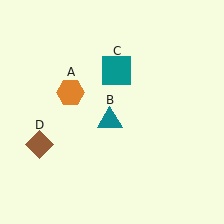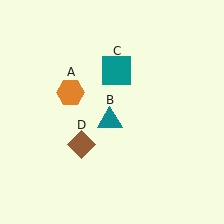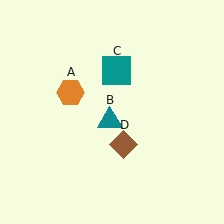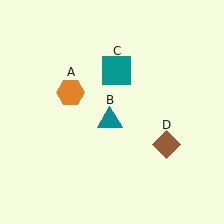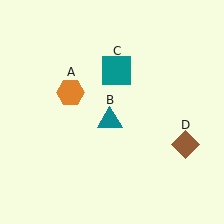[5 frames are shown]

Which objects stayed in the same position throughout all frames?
Orange hexagon (object A) and teal triangle (object B) and teal square (object C) remained stationary.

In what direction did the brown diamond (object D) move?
The brown diamond (object D) moved right.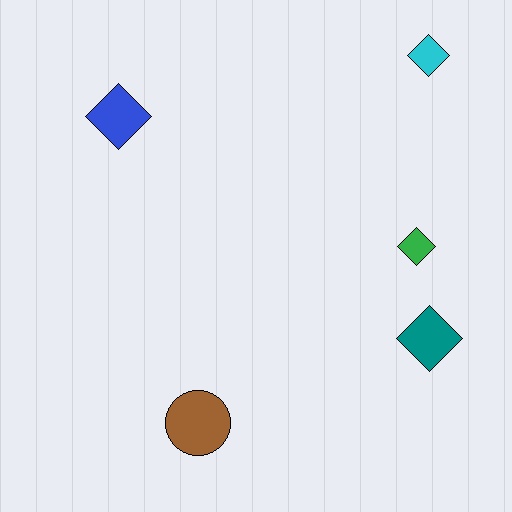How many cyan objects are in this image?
There is 1 cyan object.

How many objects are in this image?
There are 5 objects.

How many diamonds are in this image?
There are 4 diamonds.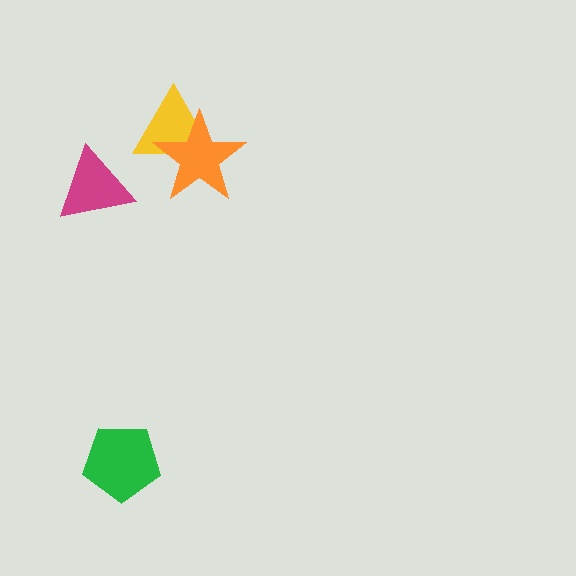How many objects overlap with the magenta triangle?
0 objects overlap with the magenta triangle.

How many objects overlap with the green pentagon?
0 objects overlap with the green pentagon.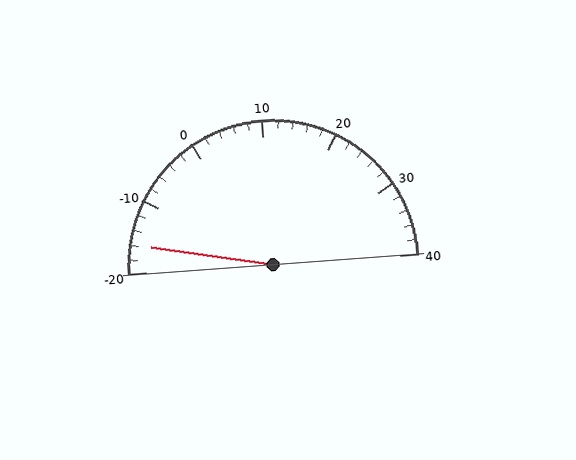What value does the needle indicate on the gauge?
The needle indicates approximately -16.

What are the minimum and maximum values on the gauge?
The gauge ranges from -20 to 40.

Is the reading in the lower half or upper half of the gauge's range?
The reading is in the lower half of the range (-20 to 40).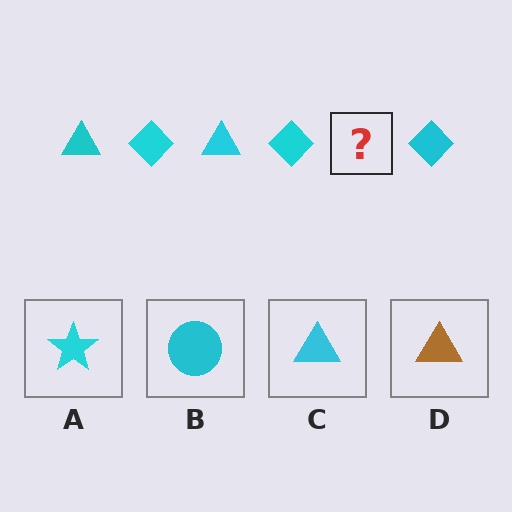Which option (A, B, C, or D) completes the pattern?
C.